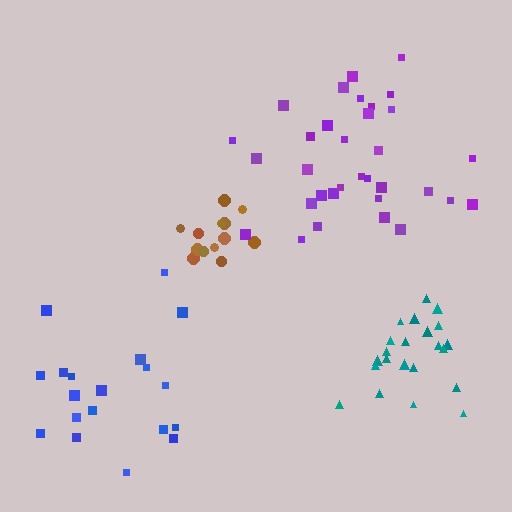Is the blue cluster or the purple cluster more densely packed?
Purple.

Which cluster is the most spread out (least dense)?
Blue.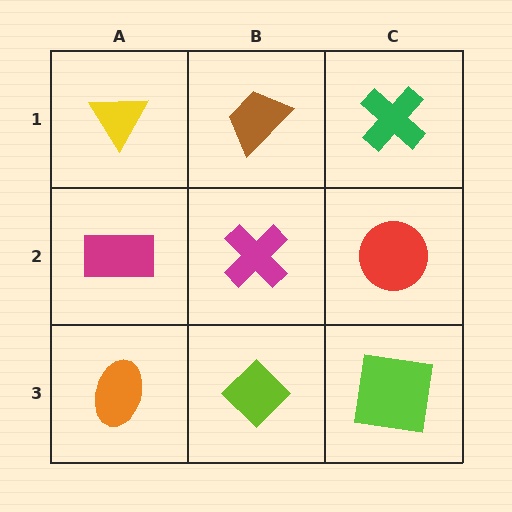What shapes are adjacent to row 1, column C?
A red circle (row 2, column C), a brown trapezoid (row 1, column B).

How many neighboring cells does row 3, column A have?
2.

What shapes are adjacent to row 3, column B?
A magenta cross (row 2, column B), an orange ellipse (row 3, column A), a lime square (row 3, column C).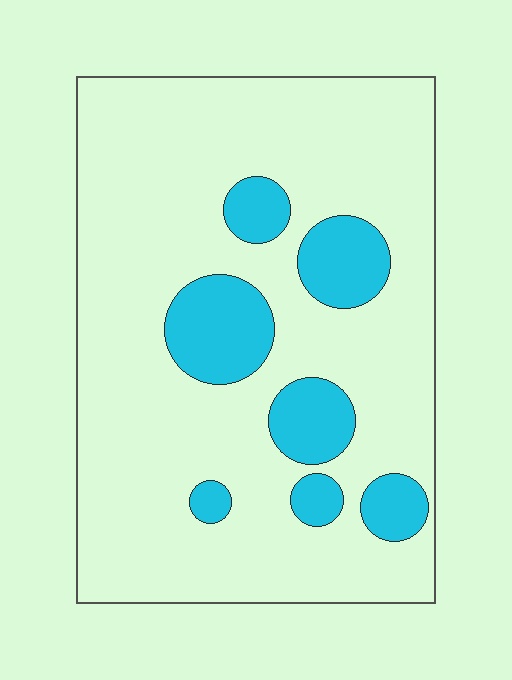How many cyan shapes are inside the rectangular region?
7.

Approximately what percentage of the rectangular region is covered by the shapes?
Approximately 20%.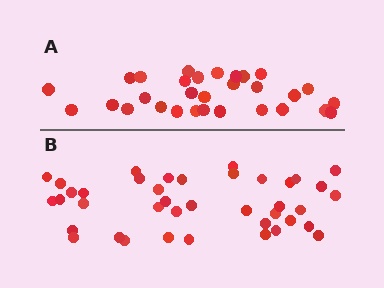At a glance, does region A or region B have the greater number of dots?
Region B (the bottom region) has more dots.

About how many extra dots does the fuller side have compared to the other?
Region B has roughly 10 or so more dots than region A.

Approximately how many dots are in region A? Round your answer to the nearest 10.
About 30 dots.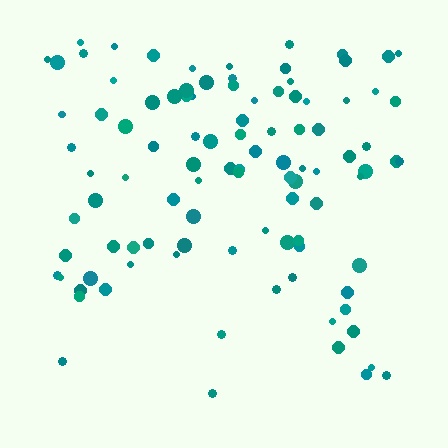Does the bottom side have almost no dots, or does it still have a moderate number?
Still a moderate number, just noticeably fewer than the top.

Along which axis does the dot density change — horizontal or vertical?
Vertical.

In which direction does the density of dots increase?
From bottom to top, with the top side densest.